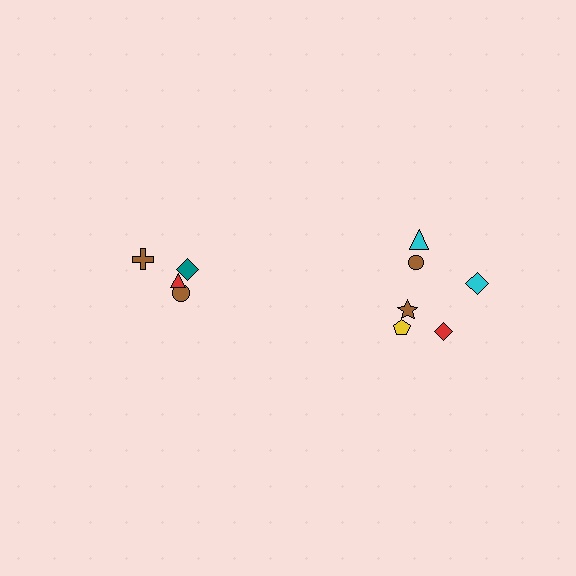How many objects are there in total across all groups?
There are 10 objects.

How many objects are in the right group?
There are 6 objects.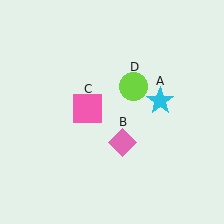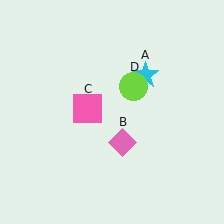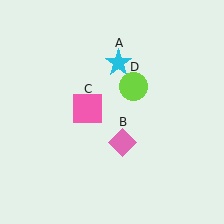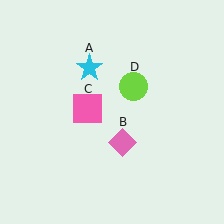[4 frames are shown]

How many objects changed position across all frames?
1 object changed position: cyan star (object A).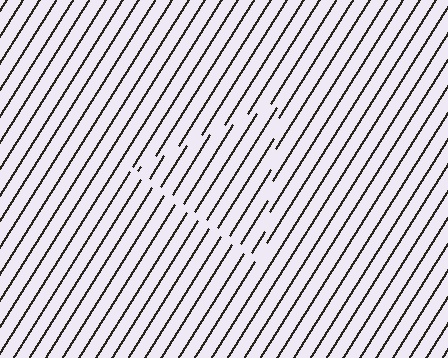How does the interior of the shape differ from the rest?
The interior of the shape contains the same grating, shifted by half a period — the contour is defined by the phase discontinuity where line-ends from the inner and outer gratings abut.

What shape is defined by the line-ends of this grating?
An illusory triangle. The interior of the shape contains the same grating, shifted by half a period — the contour is defined by the phase discontinuity where line-ends from the inner and outer gratings abut.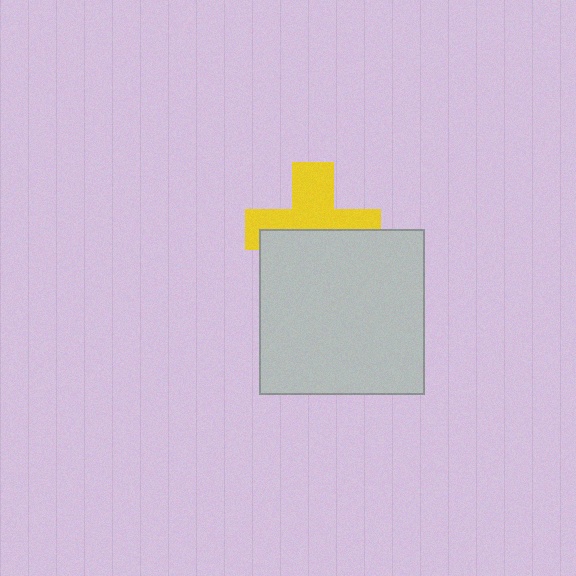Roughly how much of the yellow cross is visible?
About half of it is visible (roughly 53%).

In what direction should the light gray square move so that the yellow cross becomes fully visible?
The light gray square should move down. That is the shortest direction to clear the overlap and leave the yellow cross fully visible.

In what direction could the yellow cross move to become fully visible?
The yellow cross could move up. That would shift it out from behind the light gray square entirely.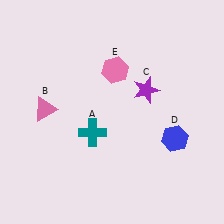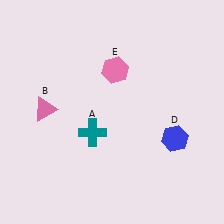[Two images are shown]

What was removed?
The purple star (C) was removed in Image 2.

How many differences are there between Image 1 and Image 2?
There is 1 difference between the two images.